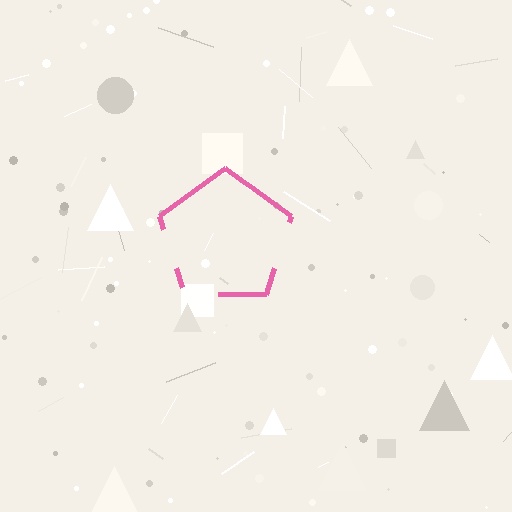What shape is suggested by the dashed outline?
The dashed outline suggests a pentagon.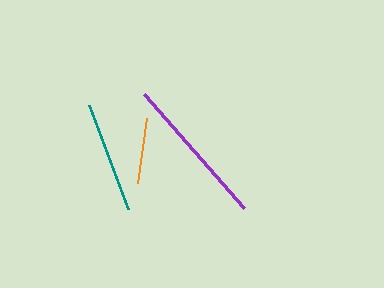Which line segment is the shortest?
The orange line is the shortest at approximately 65 pixels.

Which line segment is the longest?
The purple line is the longest at approximately 151 pixels.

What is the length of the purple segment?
The purple segment is approximately 151 pixels long.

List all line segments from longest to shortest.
From longest to shortest: purple, teal, orange.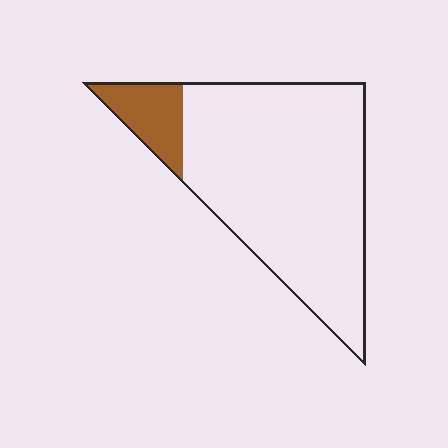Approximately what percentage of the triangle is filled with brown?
Approximately 15%.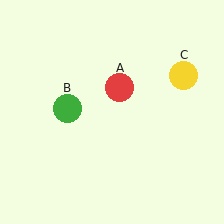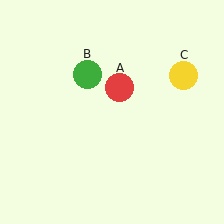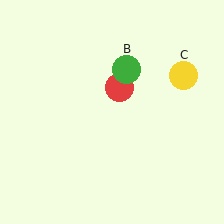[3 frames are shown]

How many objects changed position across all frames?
1 object changed position: green circle (object B).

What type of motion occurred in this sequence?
The green circle (object B) rotated clockwise around the center of the scene.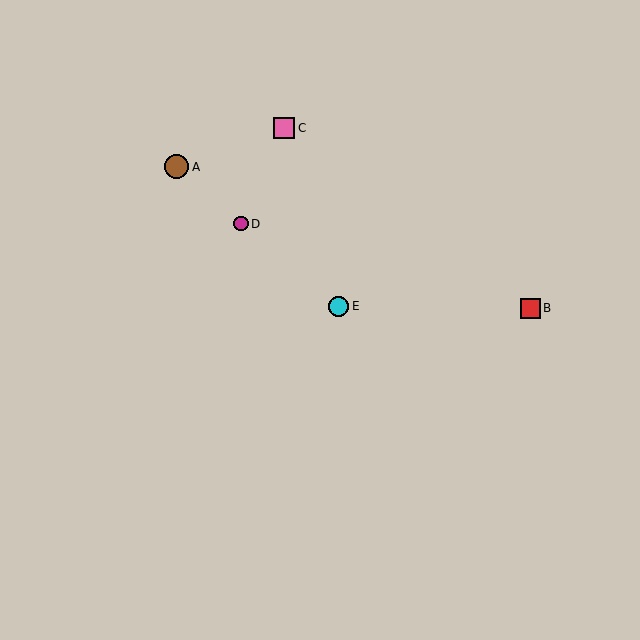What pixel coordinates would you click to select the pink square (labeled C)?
Click at (284, 128) to select the pink square C.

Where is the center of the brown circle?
The center of the brown circle is at (177, 167).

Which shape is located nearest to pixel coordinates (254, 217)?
The magenta circle (labeled D) at (241, 224) is nearest to that location.